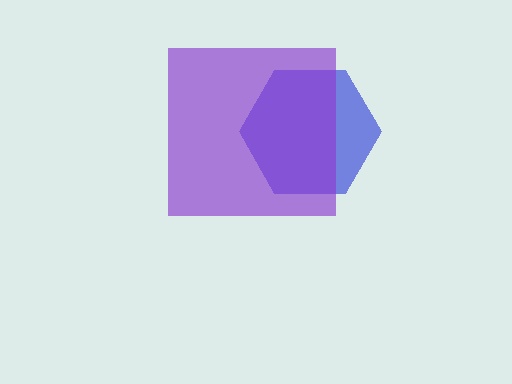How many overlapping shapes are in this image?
There are 2 overlapping shapes in the image.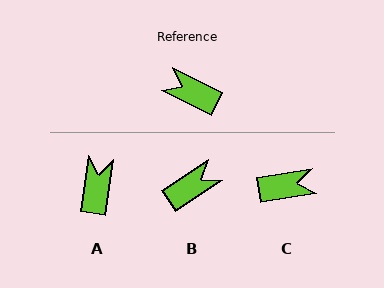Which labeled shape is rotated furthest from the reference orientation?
C, about 146 degrees away.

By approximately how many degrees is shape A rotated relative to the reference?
Approximately 72 degrees clockwise.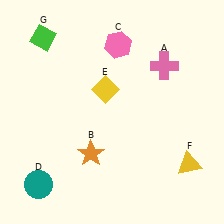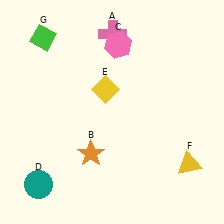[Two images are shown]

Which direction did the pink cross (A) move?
The pink cross (A) moved left.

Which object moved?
The pink cross (A) moved left.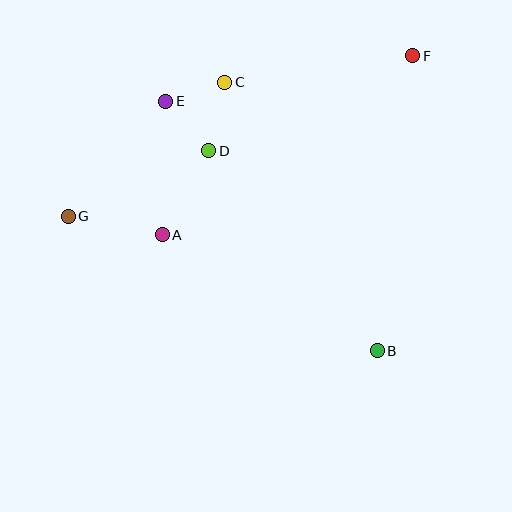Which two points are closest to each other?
Points C and E are closest to each other.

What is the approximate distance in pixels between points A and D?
The distance between A and D is approximately 96 pixels.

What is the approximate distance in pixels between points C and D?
The distance between C and D is approximately 71 pixels.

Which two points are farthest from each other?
Points F and G are farthest from each other.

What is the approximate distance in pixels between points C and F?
The distance between C and F is approximately 190 pixels.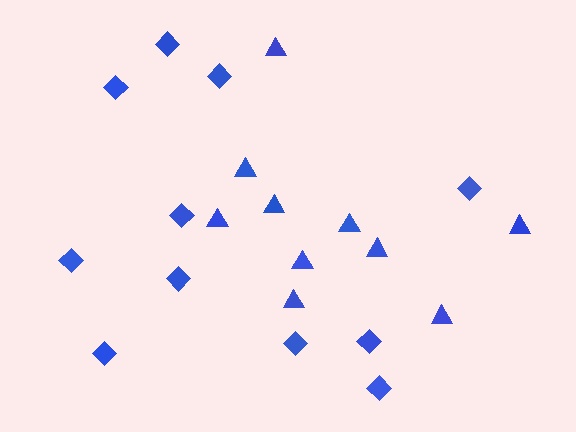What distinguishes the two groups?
There are 2 groups: one group of triangles (10) and one group of diamonds (11).